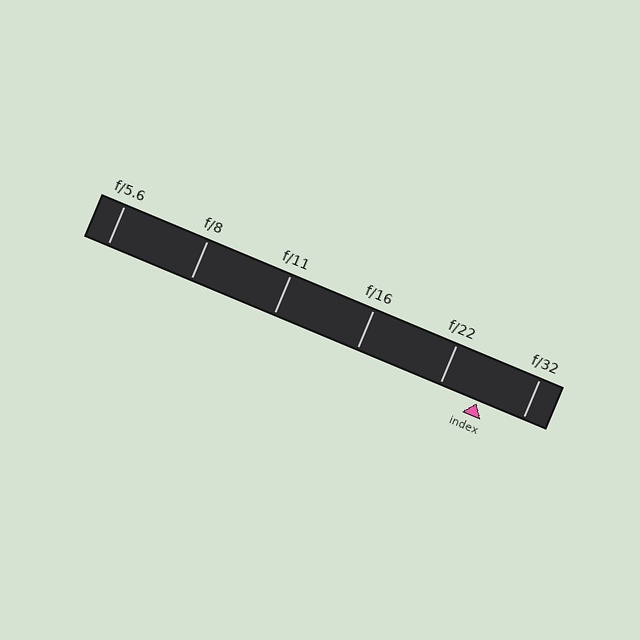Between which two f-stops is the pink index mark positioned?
The index mark is between f/22 and f/32.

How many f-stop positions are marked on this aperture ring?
There are 6 f-stop positions marked.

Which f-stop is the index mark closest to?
The index mark is closest to f/22.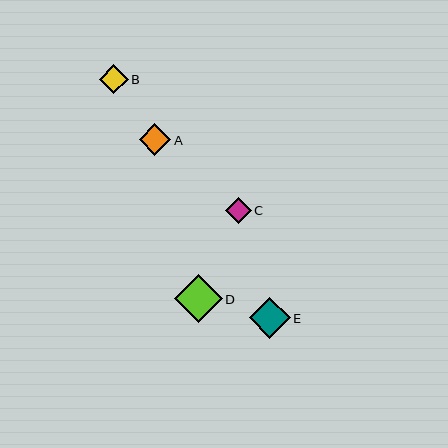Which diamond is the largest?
Diamond D is the largest with a size of approximately 48 pixels.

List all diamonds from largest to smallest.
From largest to smallest: D, E, A, B, C.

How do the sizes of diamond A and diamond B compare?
Diamond A and diamond B are approximately the same size.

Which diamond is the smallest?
Diamond C is the smallest with a size of approximately 26 pixels.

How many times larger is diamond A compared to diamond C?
Diamond A is approximately 1.2 times the size of diamond C.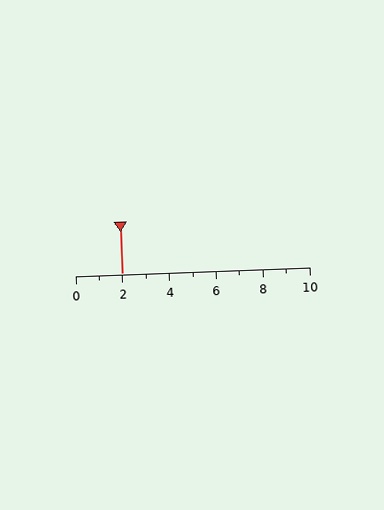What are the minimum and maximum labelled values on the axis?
The axis runs from 0 to 10.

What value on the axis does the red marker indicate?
The marker indicates approximately 2.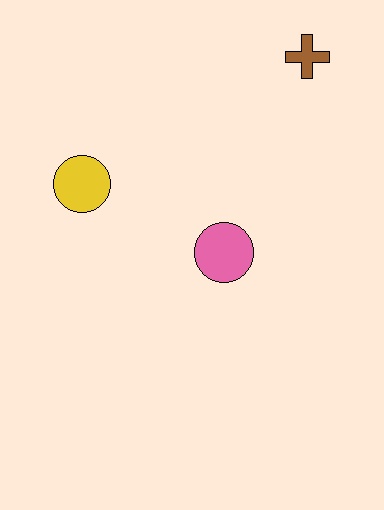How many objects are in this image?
There are 3 objects.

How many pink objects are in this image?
There is 1 pink object.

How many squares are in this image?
There are no squares.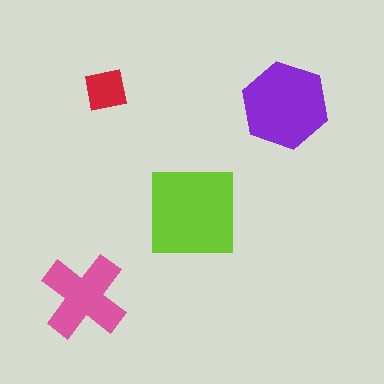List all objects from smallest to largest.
The red square, the pink cross, the purple hexagon, the lime square.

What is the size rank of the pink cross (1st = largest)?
3rd.